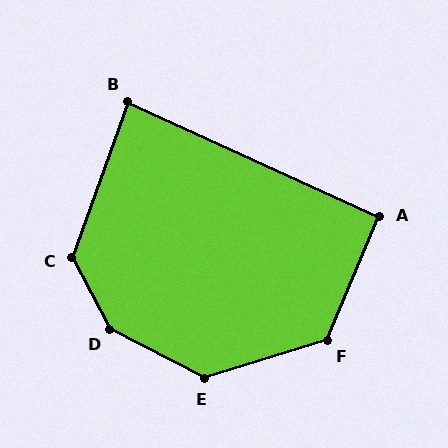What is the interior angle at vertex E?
Approximately 136 degrees (obtuse).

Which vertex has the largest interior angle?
D, at approximately 145 degrees.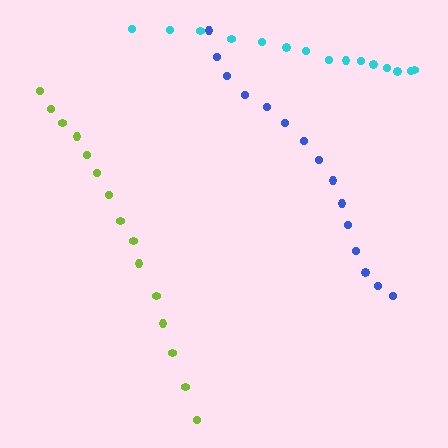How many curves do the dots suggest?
There are 3 distinct paths.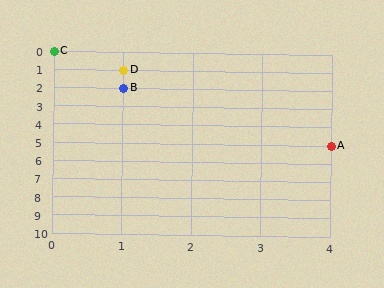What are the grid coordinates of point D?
Point D is at grid coordinates (1, 1).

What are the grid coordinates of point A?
Point A is at grid coordinates (4, 5).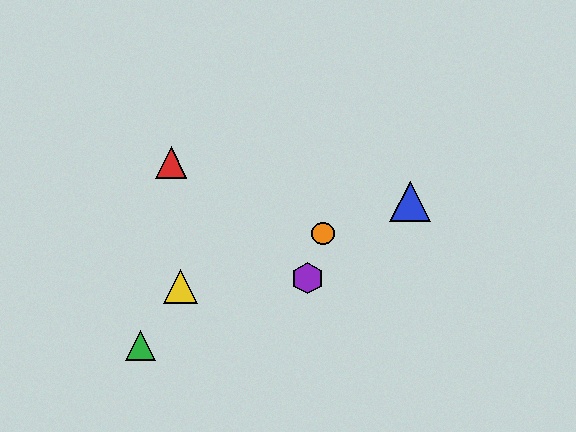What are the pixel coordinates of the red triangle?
The red triangle is at (171, 162).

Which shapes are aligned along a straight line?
The blue triangle, the yellow triangle, the orange circle are aligned along a straight line.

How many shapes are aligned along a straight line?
3 shapes (the blue triangle, the yellow triangle, the orange circle) are aligned along a straight line.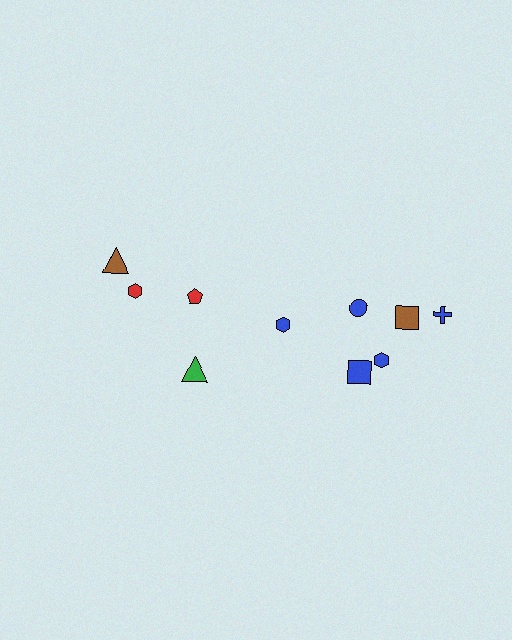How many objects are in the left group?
There are 4 objects.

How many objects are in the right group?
There are 6 objects.